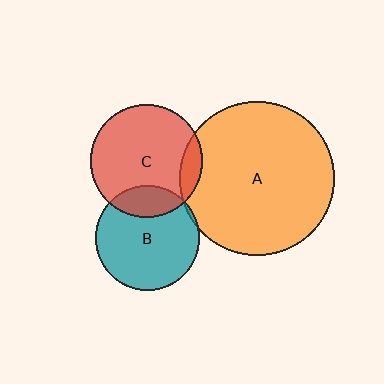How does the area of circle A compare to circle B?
Approximately 2.2 times.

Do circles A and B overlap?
Yes.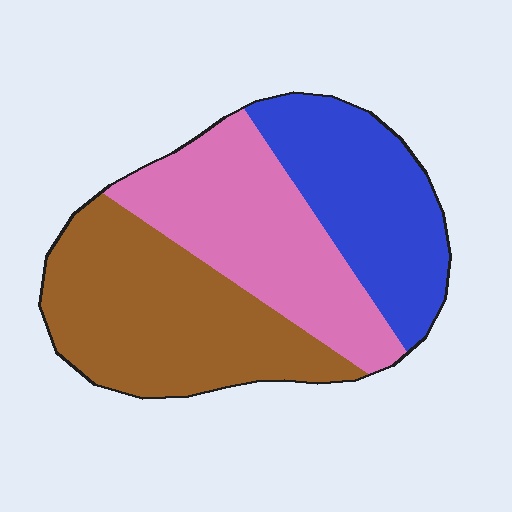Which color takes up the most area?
Brown, at roughly 40%.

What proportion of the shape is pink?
Pink covers around 35% of the shape.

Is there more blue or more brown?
Brown.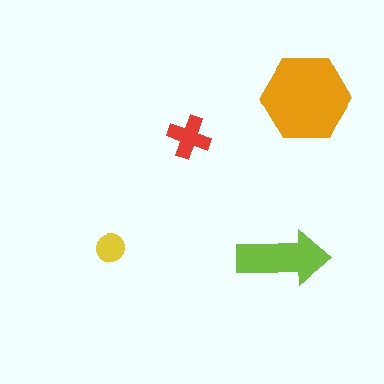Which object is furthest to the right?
The orange hexagon is rightmost.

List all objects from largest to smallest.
The orange hexagon, the lime arrow, the red cross, the yellow circle.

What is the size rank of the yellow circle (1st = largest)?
4th.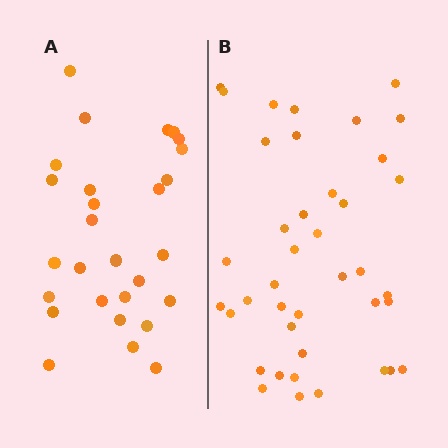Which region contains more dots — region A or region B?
Region B (the right region) has more dots.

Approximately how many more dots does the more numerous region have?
Region B has roughly 12 or so more dots than region A.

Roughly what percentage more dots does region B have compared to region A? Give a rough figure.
About 45% more.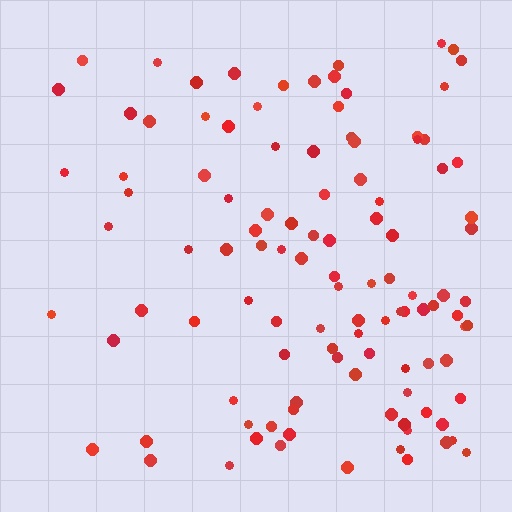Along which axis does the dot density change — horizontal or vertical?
Horizontal.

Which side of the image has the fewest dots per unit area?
The left.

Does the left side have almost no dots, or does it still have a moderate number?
Still a moderate number, just noticeably fewer than the right.